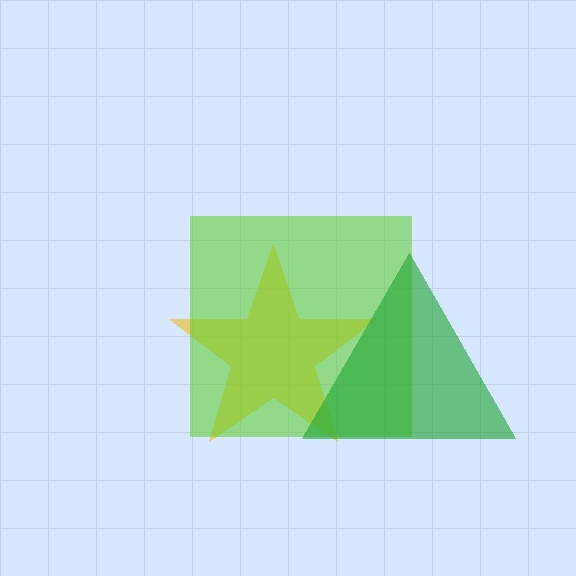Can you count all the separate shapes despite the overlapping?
Yes, there are 3 separate shapes.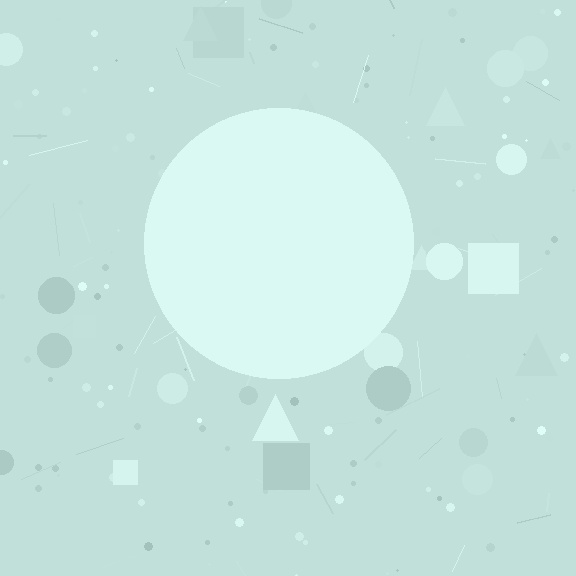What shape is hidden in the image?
A circle is hidden in the image.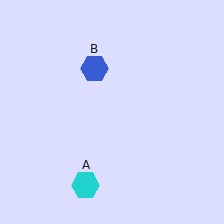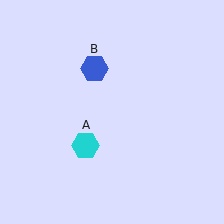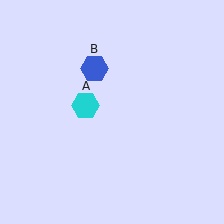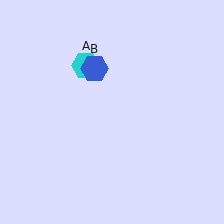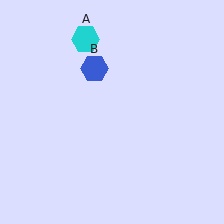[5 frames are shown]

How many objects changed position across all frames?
1 object changed position: cyan hexagon (object A).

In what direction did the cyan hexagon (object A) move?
The cyan hexagon (object A) moved up.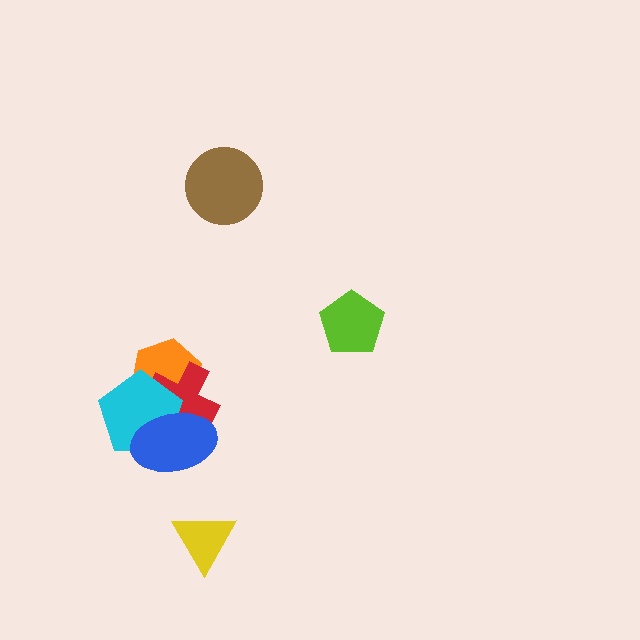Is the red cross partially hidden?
Yes, it is partially covered by another shape.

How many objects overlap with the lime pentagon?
0 objects overlap with the lime pentagon.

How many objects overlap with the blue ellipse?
3 objects overlap with the blue ellipse.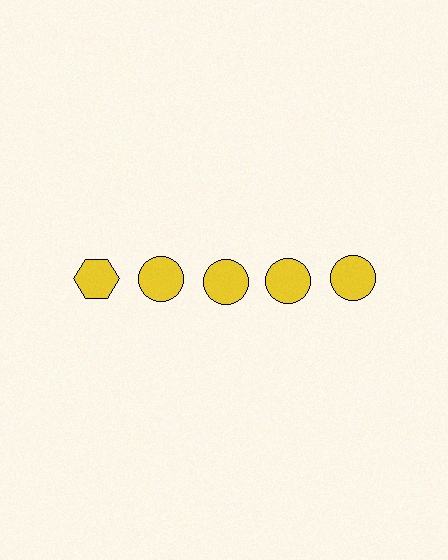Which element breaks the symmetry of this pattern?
The yellow hexagon in the top row, leftmost column breaks the symmetry. All other shapes are yellow circles.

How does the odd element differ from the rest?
It has a different shape: hexagon instead of circle.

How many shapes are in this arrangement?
There are 5 shapes arranged in a grid pattern.